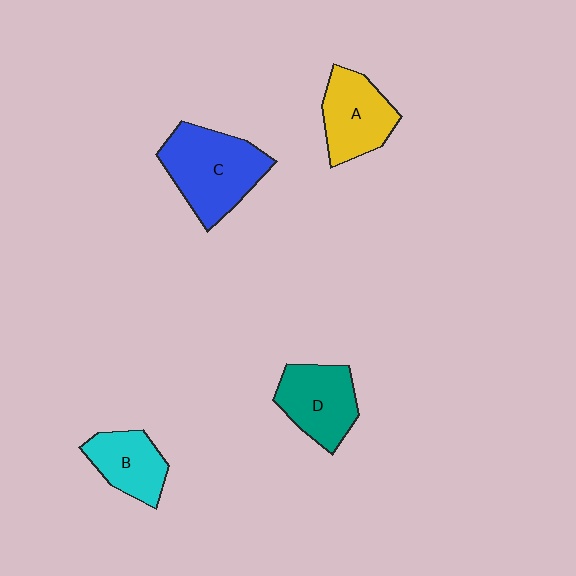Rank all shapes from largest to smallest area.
From largest to smallest: C (blue), D (teal), A (yellow), B (cyan).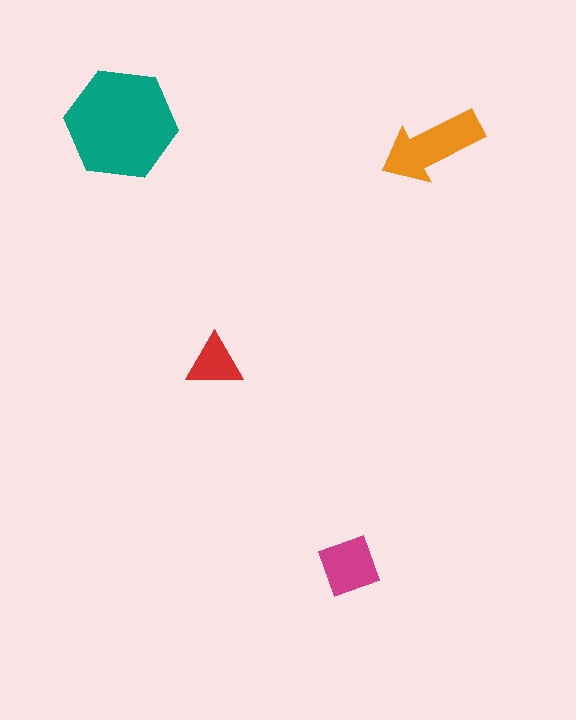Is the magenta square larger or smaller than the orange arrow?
Smaller.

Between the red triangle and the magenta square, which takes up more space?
The magenta square.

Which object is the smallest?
The red triangle.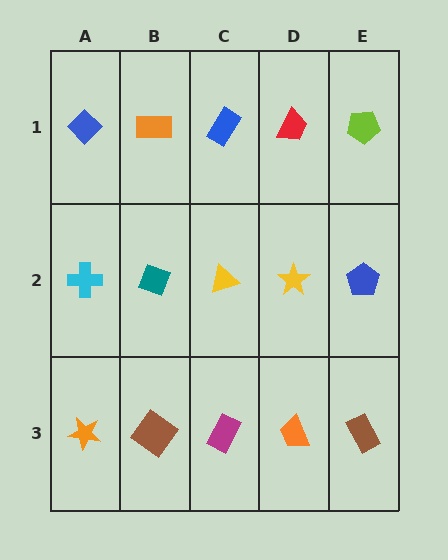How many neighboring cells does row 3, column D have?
3.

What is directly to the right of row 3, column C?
An orange trapezoid.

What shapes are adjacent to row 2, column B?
An orange rectangle (row 1, column B), a brown diamond (row 3, column B), a cyan cross (row 2, column A), a yellow triangle (row 2, column C).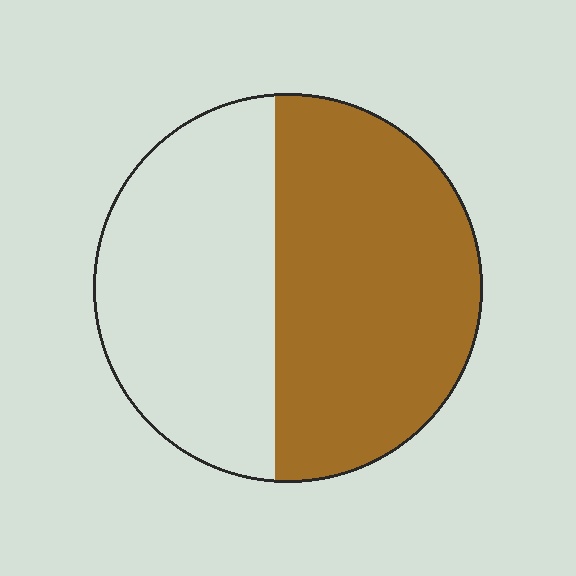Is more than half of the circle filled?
Yes.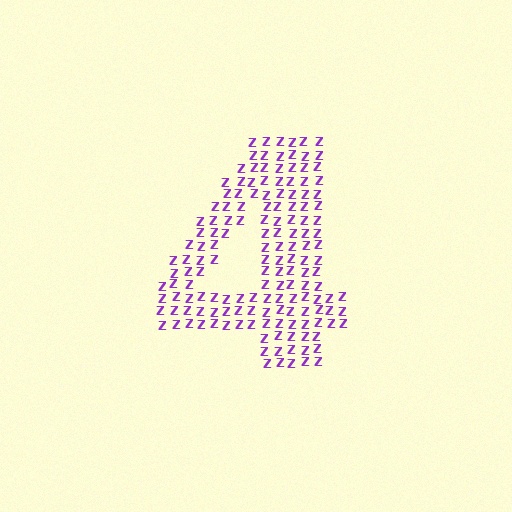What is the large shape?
The large shape is the digit 4.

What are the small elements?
The small elements are letter Z's.